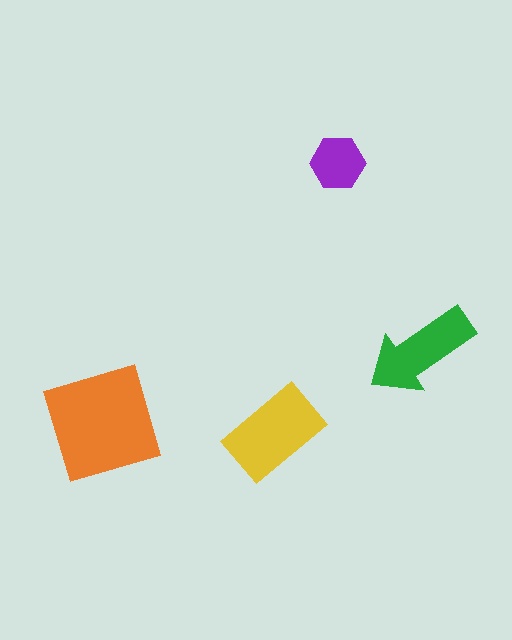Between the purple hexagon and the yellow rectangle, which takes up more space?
The yellow rectangle.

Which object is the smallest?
The purple hexagon.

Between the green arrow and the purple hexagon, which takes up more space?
The green arrow.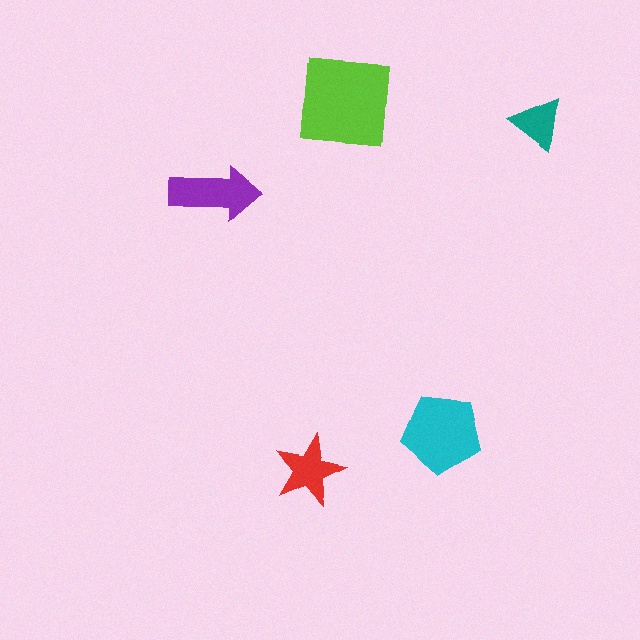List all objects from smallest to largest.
The teal triangle, the red star, the purple arrow, the cyan pentagon, the lime square.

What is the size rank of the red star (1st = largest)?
4th.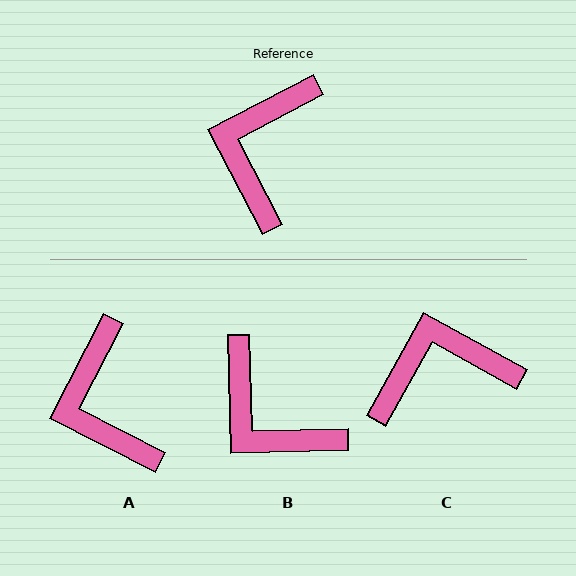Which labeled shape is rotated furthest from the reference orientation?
B, about 64 degrees away.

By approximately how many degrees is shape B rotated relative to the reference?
Approximately 64 degrees counter-clockwise.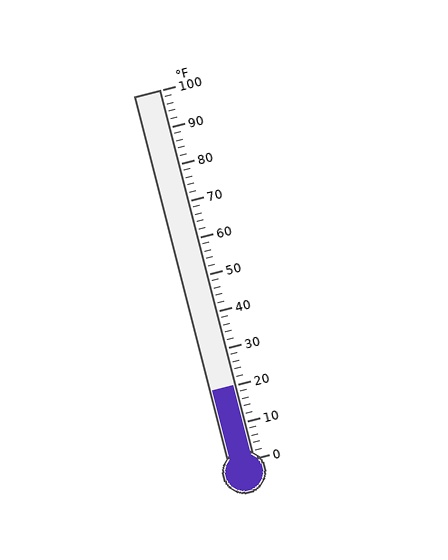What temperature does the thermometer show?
The thermometer shows approximately 20°F.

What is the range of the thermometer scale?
The thermometer scale ranges from 0°F to 100°F.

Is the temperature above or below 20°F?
The temperature is at 20°F.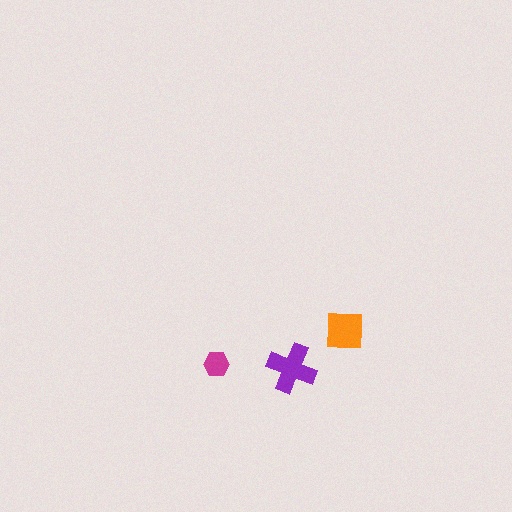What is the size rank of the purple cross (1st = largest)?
1st.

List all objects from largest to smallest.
The purple cross, the orange square, the magenta hexagon.